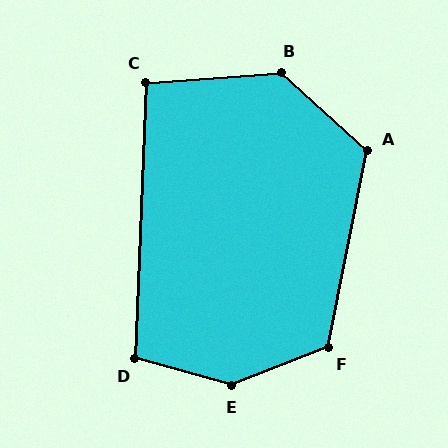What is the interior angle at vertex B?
Approximately 134 degrees (obtuse).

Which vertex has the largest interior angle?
E, at approximately 143 degrees.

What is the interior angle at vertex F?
Approximately 123 degrees (obtuse).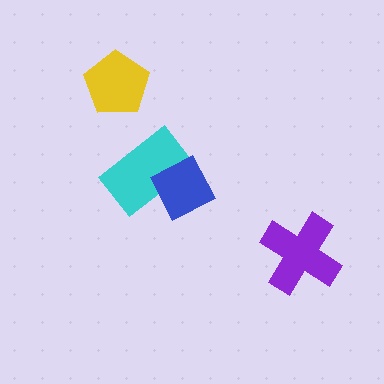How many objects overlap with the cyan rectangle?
1 object overlaps with the cyan rectangle.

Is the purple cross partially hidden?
No, no other shape covers it.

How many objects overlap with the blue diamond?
1 object overlaps with the blue diamond.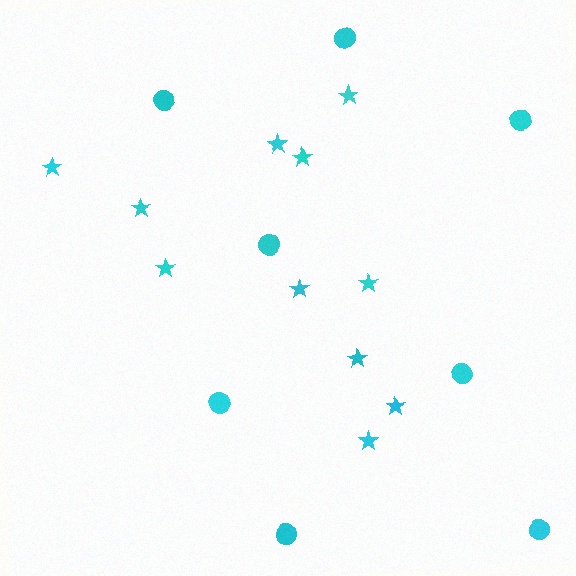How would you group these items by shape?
There are 2 groups: one group of stars (11) and one group of circles (8).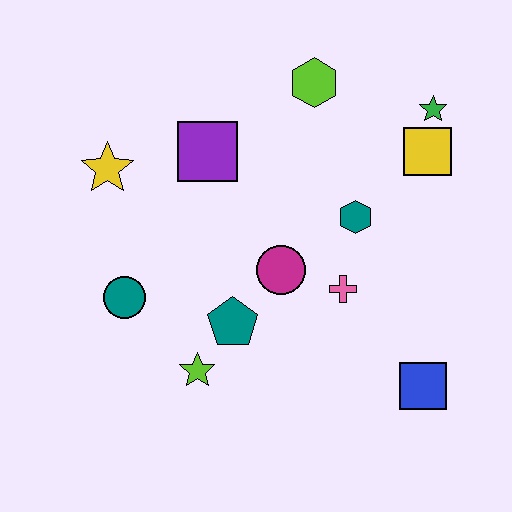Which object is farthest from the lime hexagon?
The blue square is farthest from the lime hexagon.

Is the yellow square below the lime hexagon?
Yes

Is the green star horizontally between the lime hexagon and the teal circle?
No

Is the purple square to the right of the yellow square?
No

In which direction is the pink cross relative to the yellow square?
The pink cross is below the yellow square.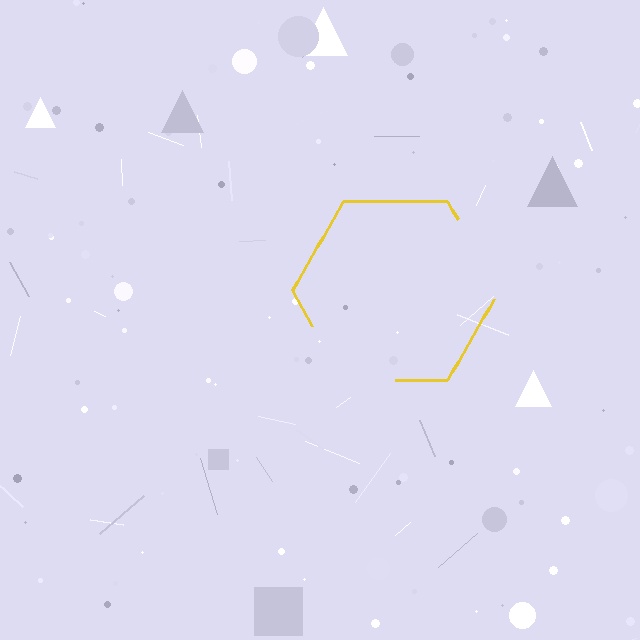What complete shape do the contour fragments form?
The contour fragments form a hexagon.